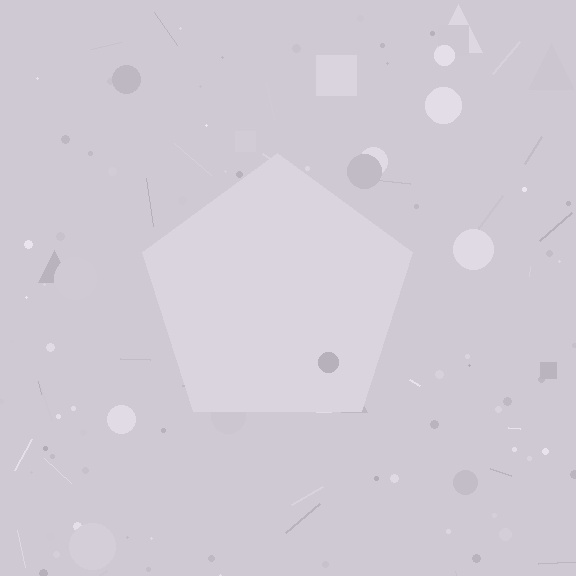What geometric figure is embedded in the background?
A pentagon is embedded in the background.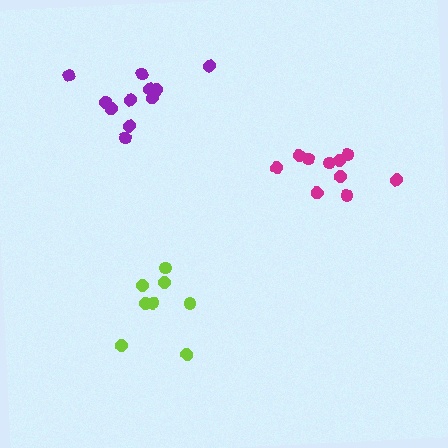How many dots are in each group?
Group 1: 10 dots, Group 2: 8 dots, Group 3: 11 dots (29 total).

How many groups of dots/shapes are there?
There are 3 groups.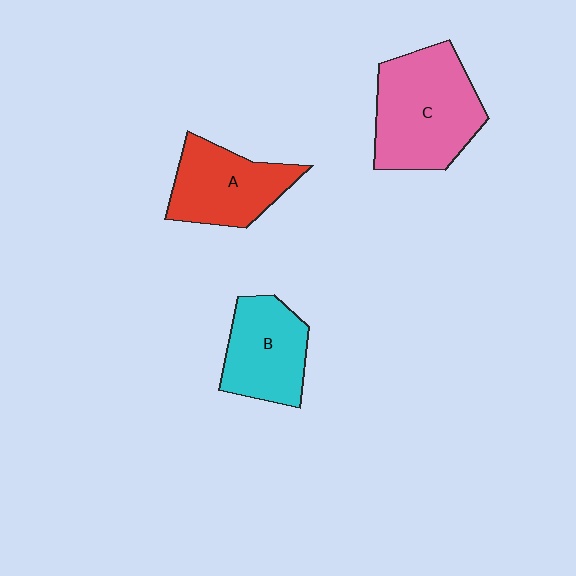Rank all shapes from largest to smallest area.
From largest to smallest: C (pink), A (red), B (cyan).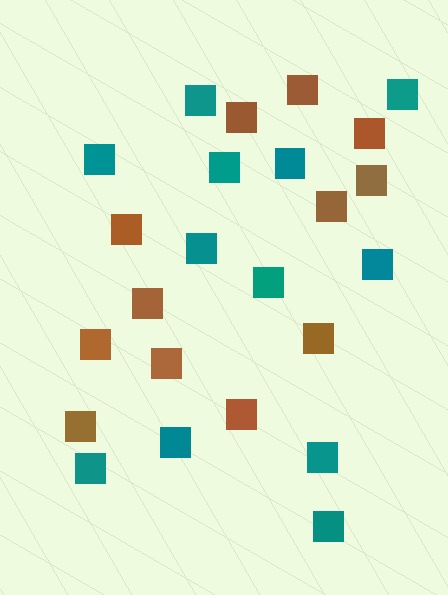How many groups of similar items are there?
There are 2 groups: one group of teal squares (12) and one group of brown squares (12).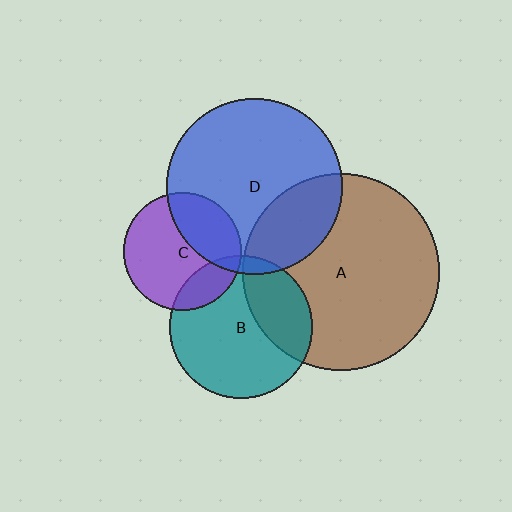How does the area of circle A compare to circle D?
Approximately 1.3 times.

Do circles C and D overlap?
Yes.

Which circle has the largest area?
Circle A (brown).